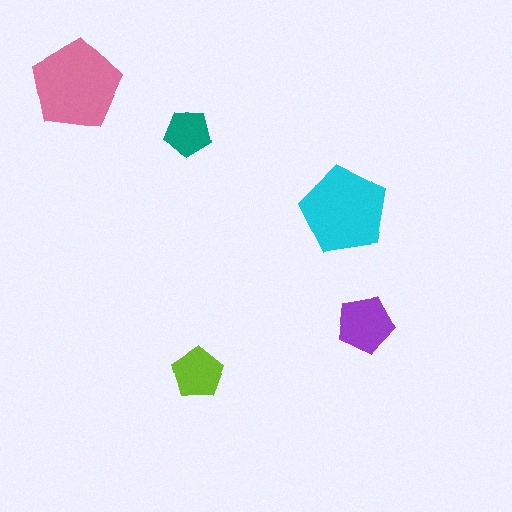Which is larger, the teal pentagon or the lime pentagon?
The lime one.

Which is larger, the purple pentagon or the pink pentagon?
The pink one.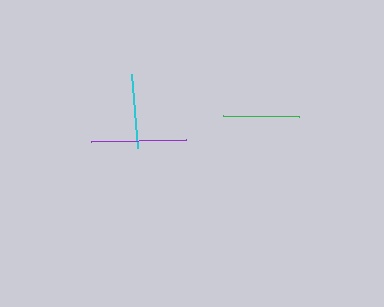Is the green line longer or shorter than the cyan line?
The green line is longer than the cyan line.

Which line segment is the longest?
The purple line is the longest at approximately 95 pixels.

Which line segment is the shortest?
The cyan line is the shortest at approximately 74 pixels.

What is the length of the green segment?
The green segment is approximately 75 pixels long.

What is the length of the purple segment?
The purple segment is approximately 95 pixels long.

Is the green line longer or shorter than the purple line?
The purple line is longer than the green line.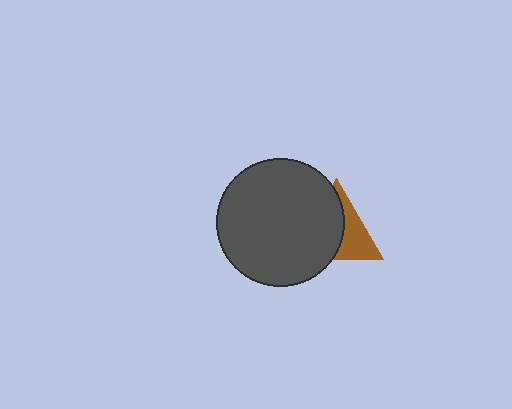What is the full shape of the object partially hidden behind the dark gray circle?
The partially hidden object is a brown triangle.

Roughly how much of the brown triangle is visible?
A small part of it is visible (roughly 42%).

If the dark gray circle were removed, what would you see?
You would see the complete brown triangle.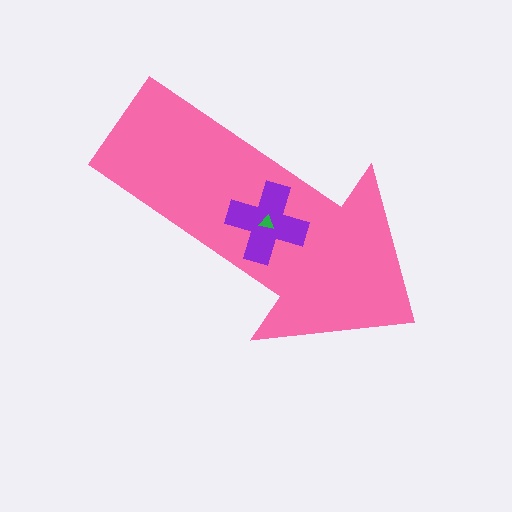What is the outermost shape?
The pink arrow.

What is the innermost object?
The green triangle.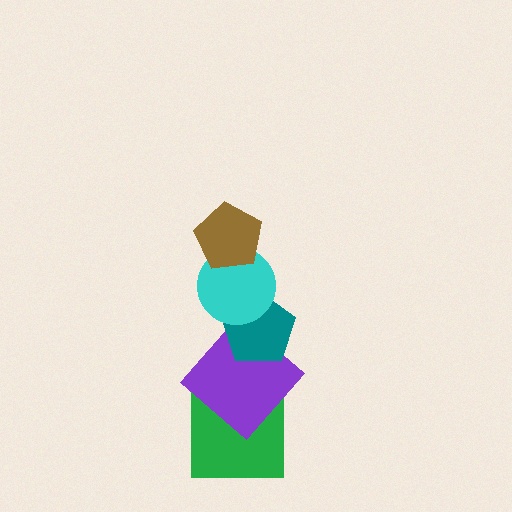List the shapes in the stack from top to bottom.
From top to bottom: the brown pentagon, the cyan circle, the teal pentagon, the purple diamond, the green square.